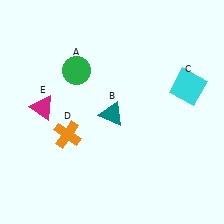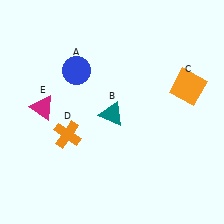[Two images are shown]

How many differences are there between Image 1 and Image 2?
There are 2 differences between the two images.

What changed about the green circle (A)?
In Image 1, A is green. In Image 2, it changed to blue.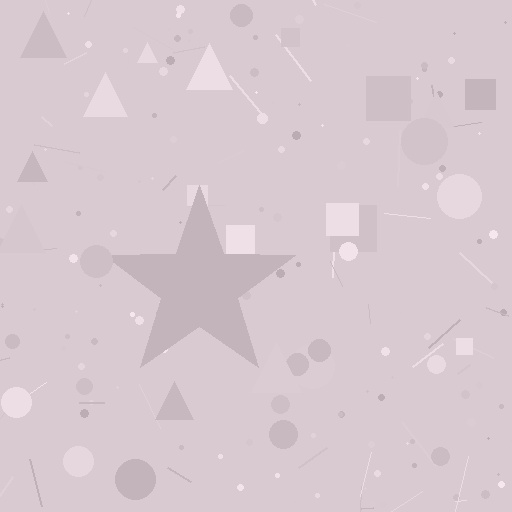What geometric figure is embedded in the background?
A star is embedded in the background.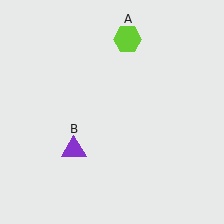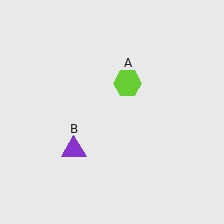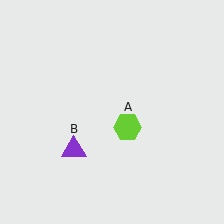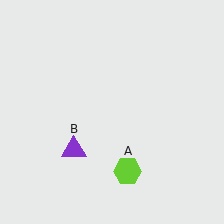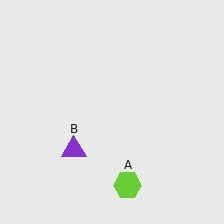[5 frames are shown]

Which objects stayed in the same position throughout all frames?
Purple triangle (object B) remained stationary.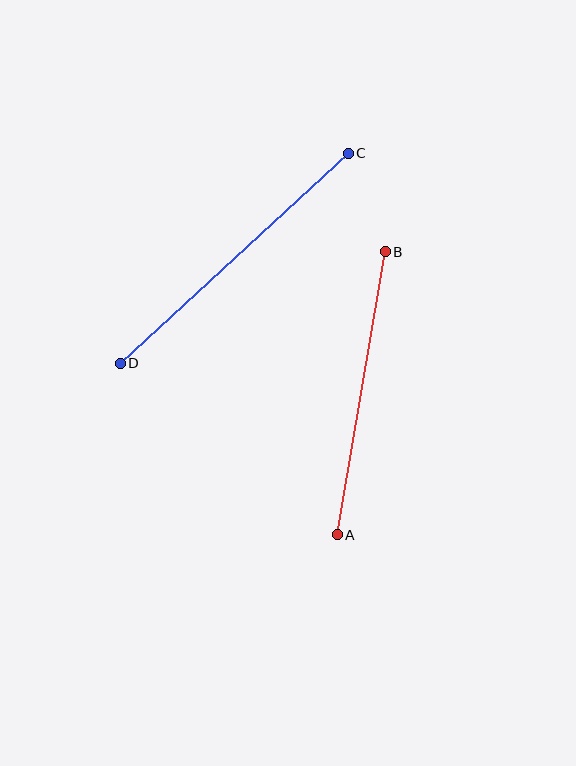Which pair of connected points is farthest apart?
Points C and D are farthest apart.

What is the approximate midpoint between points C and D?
The midpoint is at approximately (234, 258) pixels.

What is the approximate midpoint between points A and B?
The midpoint is at approximately (361, 393) pixels.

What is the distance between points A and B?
The distance is approximately 287 pixels.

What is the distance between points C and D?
The distance is approximately 310 pixels.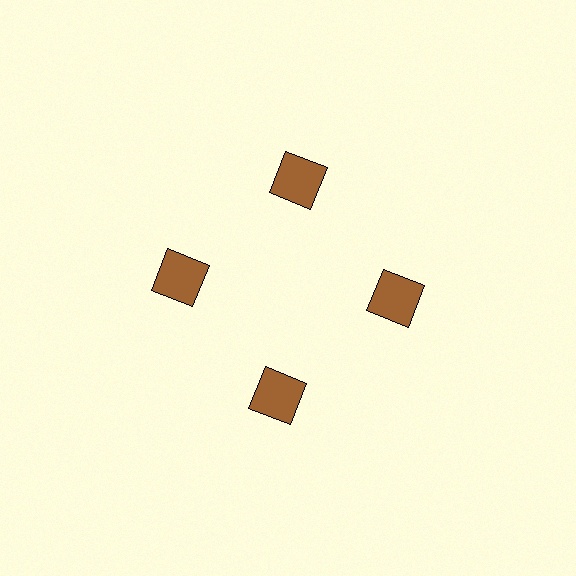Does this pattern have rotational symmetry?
Yes, this pattern has 4-fold rotational symmetry. It looks the same after rotating 90 degrees around the center.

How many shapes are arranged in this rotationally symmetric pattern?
There are 4 shapes, arranged in 4 groups of 1.